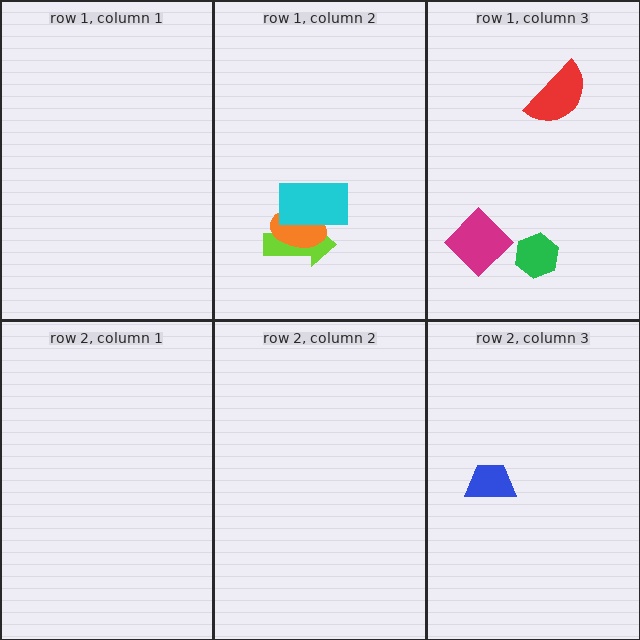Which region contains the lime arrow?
The row 1, column 2 region.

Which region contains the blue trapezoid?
The row 2, column 3 region.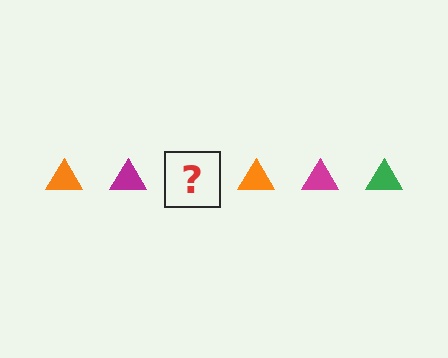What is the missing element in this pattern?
The missing element is a green triangle.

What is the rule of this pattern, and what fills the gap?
The rule is that the pattern cycles through orange, magenta, green triangles. The gap should be filled with a green triangle.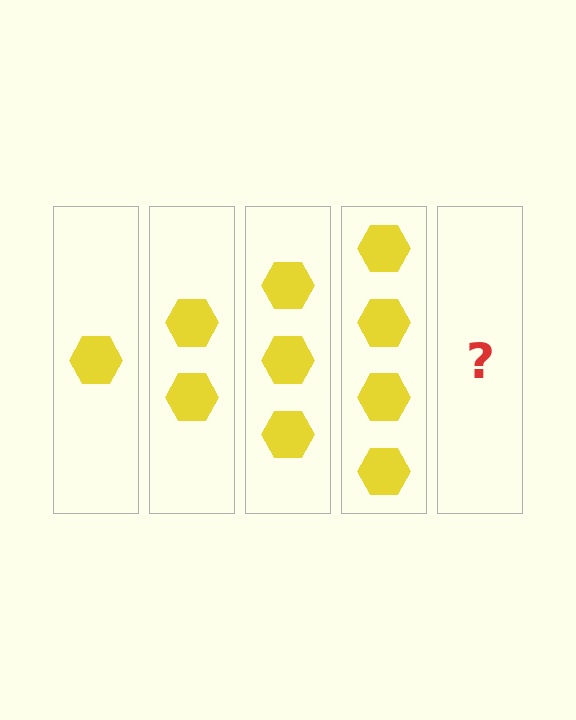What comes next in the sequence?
The next element should be 5 hexagons.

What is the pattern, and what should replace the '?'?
The pattern is that each step adds one more hexagon. The '?' should be 5 hexagons.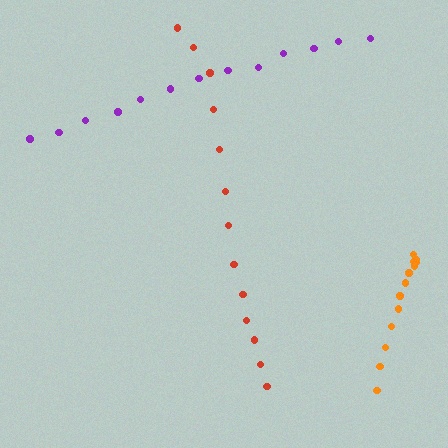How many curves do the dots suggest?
There are 3 distinct paths.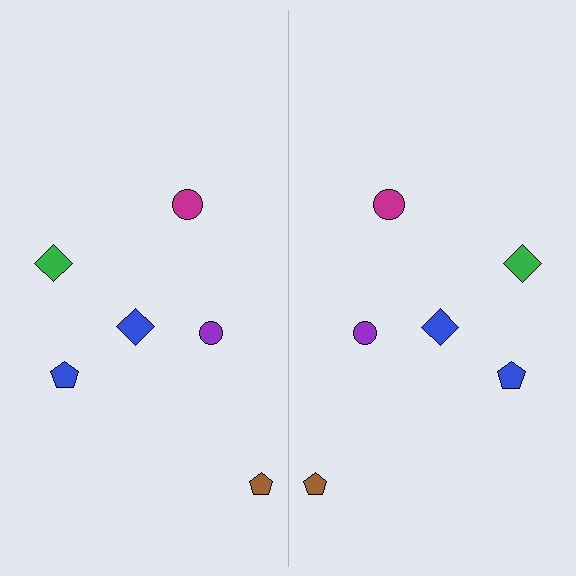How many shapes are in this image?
There are 12 shapes in this image.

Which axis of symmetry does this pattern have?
The pattern has a vertical axis of symmetry running through the center of the image.